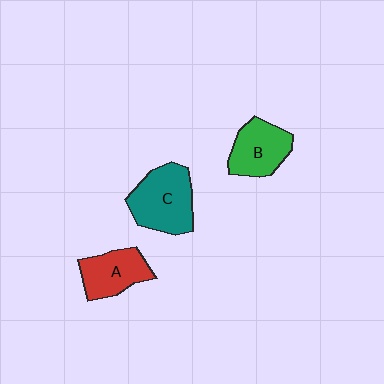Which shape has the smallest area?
Shape A (red).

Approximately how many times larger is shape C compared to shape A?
Approximately 1.4 times.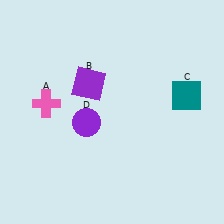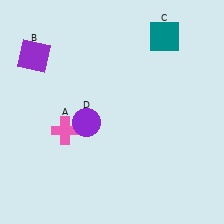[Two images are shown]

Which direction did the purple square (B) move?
The purple square (B) moved left.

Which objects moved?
The objects that moved are: the pink cross (A), the purple square (B), the teal square (C).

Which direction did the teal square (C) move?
The teal square (C) moved up.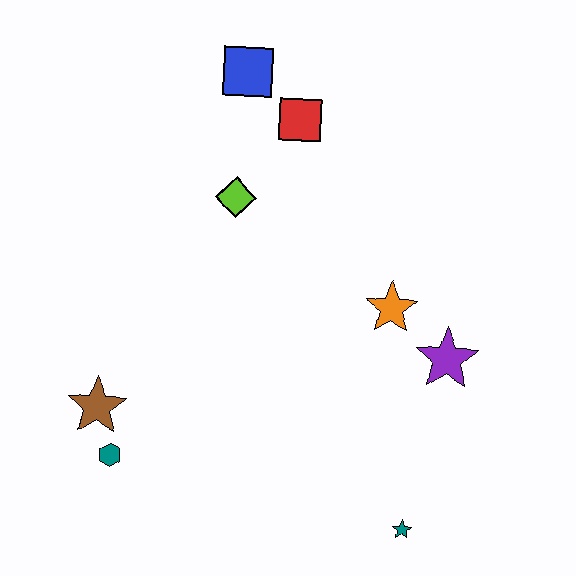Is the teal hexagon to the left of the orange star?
Yes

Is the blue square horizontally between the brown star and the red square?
Yes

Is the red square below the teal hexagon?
No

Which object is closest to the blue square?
The red square is closest to the blue square.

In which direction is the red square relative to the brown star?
The red square is above the brown star.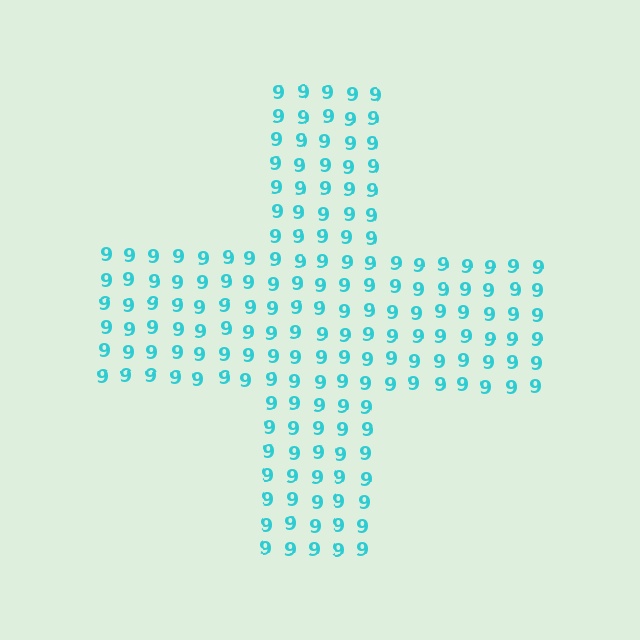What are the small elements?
The small elements are digit 9's.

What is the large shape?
The large shape is a cross.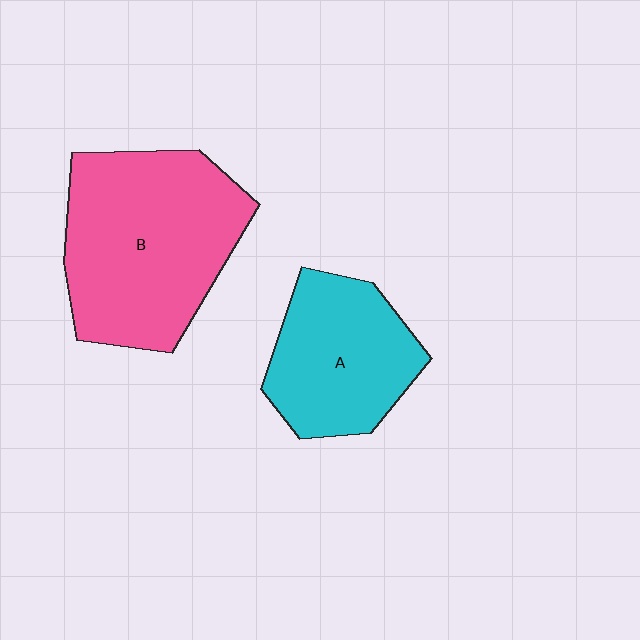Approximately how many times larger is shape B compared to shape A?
Approximately 1.5 times.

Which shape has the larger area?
Shape B (pink).